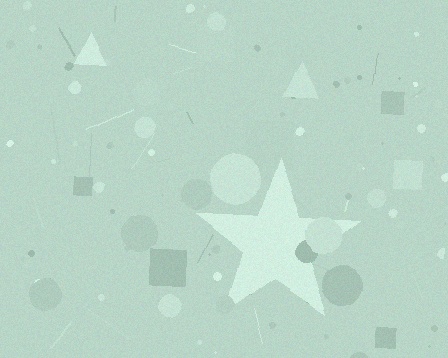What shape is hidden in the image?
A star is hidden in the image.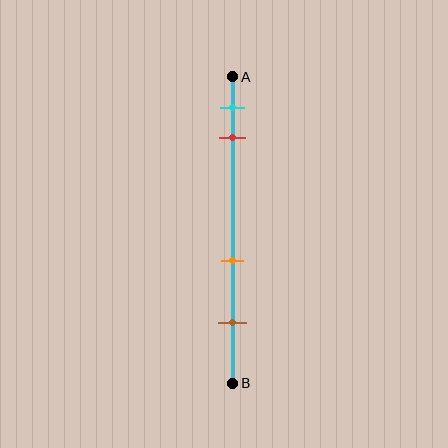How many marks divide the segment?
There are 4 marks dividing the segment.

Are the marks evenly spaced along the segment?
No, the marks are not evenly spaced.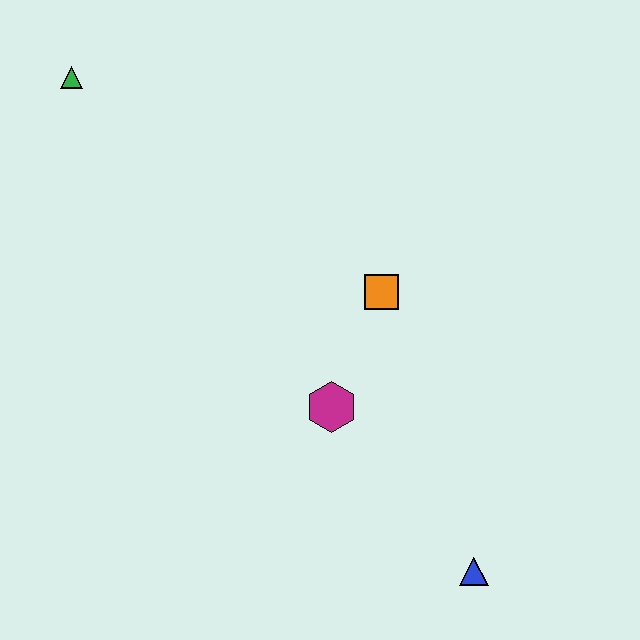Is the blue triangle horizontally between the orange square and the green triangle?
No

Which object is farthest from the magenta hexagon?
The green triangle is farthest from the magenta hexagon.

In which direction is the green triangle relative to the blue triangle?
The green triangle is above the blue triangle.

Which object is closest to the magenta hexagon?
The orange square is closest to the magenta hexagon.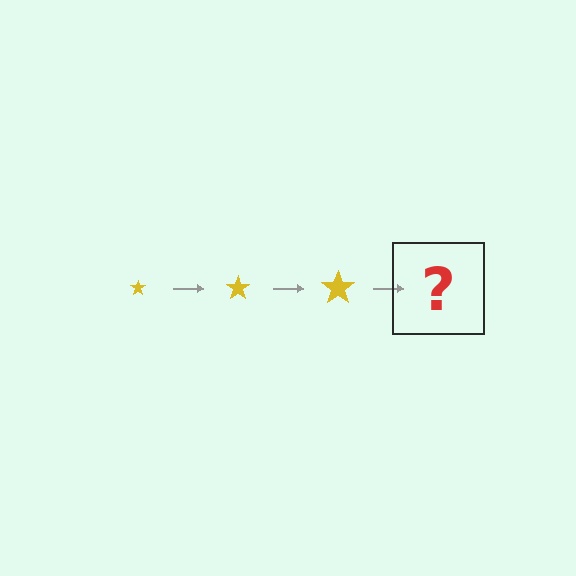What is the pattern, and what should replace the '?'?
The pattern is that the star gets progressively larger each step. The '?' should be a yellow star, larger than the previous one.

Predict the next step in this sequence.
The next step is a yellow star, larger than the previous one.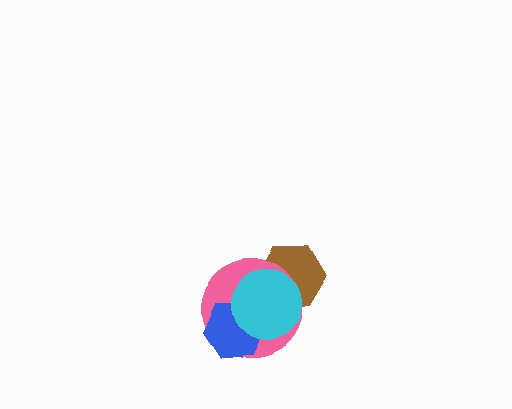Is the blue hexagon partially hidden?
Yes, it is partially covered by another shape.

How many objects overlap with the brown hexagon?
2 objects overlap with the brown hexagon.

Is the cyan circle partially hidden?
No, no other shape covers it.